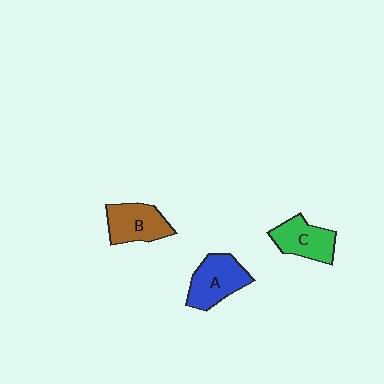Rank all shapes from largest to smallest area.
From largest to smallest: A (blue), B (brown), C (green).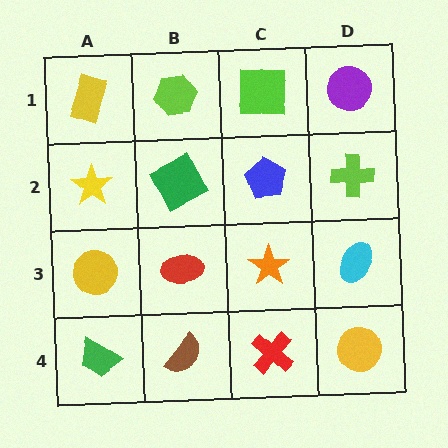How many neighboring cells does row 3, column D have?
3.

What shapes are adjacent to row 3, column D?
A lime cross (row 2, column D), a yellow circle (row 4, column D), an orange star (row 3, column C).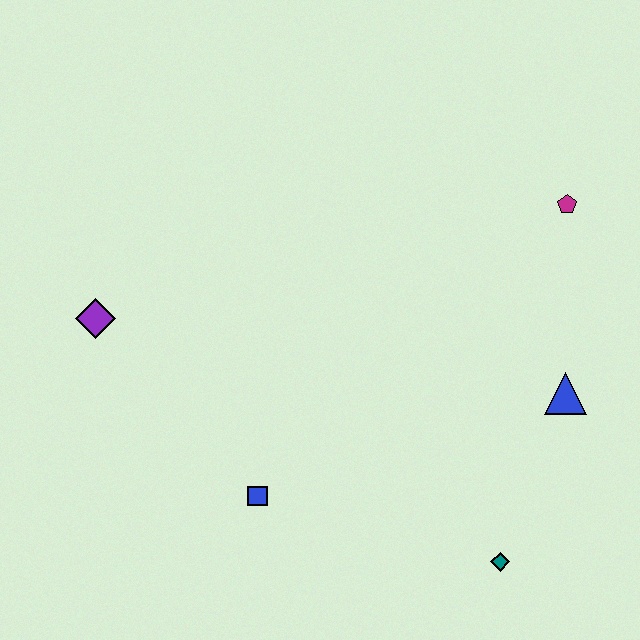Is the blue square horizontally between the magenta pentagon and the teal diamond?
No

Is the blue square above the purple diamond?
No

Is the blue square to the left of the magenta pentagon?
Yes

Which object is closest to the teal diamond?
The blue triangle is closest to the teal diamond.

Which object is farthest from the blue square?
The magenta pentagon is farthest from the blue square.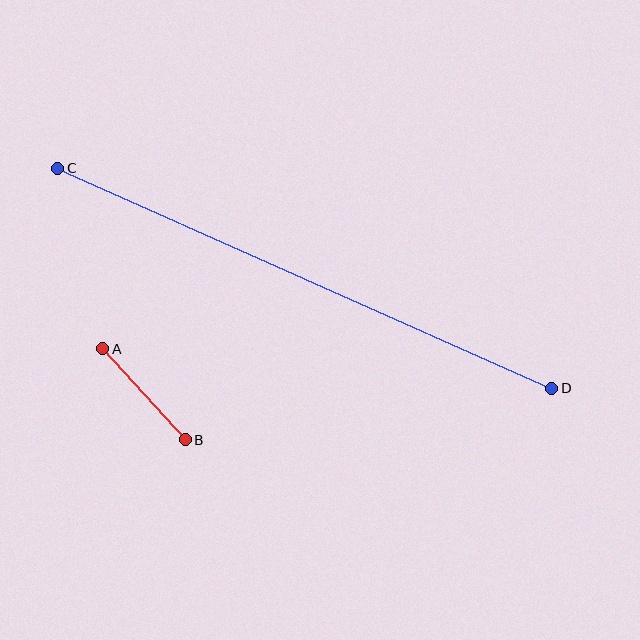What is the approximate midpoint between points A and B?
The midpoint is at approximately (144, 394) pixels.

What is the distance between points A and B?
The distance is approximately 123 pixels.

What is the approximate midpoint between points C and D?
The midpoint is at approximately (305, 278) pixels.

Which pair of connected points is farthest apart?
Points C and D are farthest apart.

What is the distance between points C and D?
The distance is approximately 541 pixels.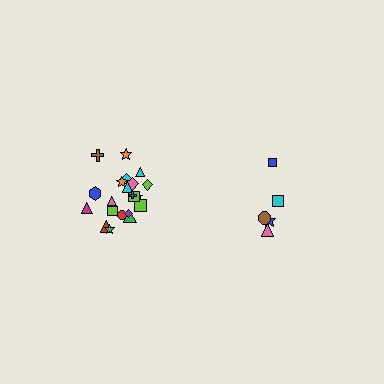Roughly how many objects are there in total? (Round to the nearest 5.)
Roughly 25 objects in total.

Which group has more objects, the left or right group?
The left group.